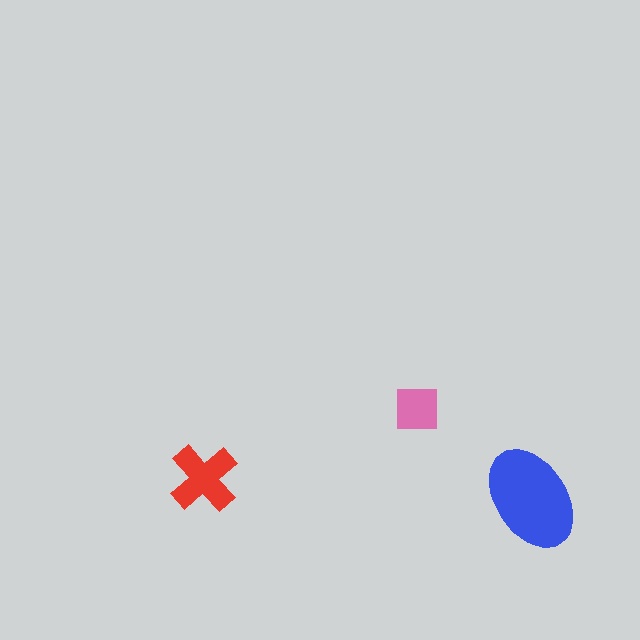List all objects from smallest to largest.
The pink square, the red cross, the blue ellipse.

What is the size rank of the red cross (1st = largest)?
2nd.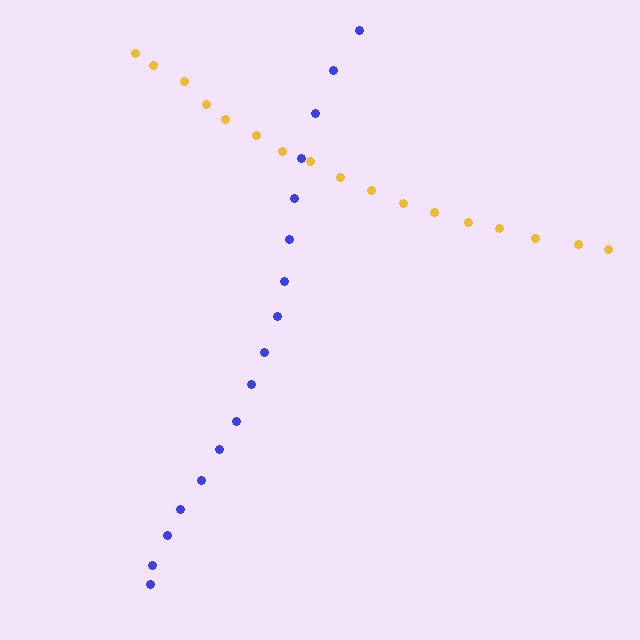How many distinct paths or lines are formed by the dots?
There are 2 distinct paths.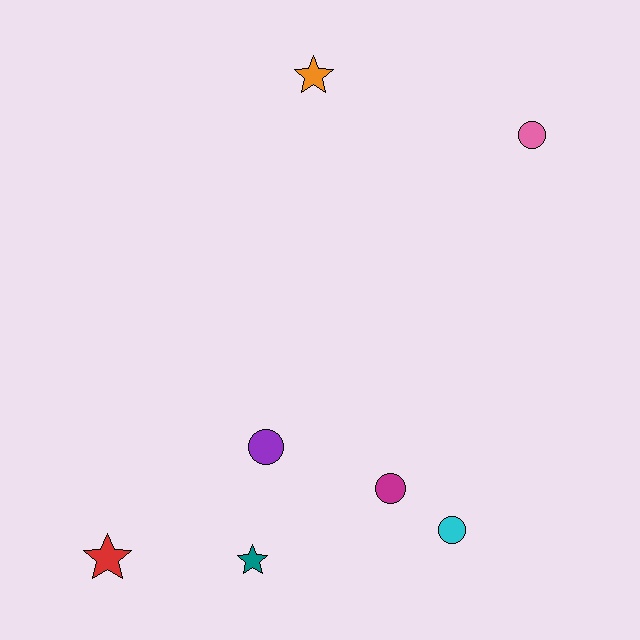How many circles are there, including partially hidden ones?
There are 4 circles.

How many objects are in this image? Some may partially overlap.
There are 7 objects.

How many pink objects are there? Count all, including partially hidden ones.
There is 1 pink object.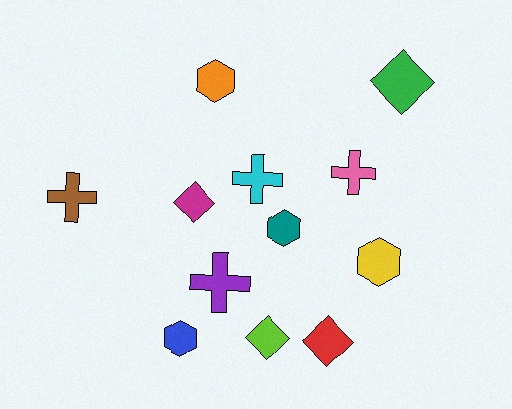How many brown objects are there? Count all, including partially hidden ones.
There is 1 brown object.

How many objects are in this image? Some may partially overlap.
There are 12 objects.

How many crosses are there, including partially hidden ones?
There are 4 crosses.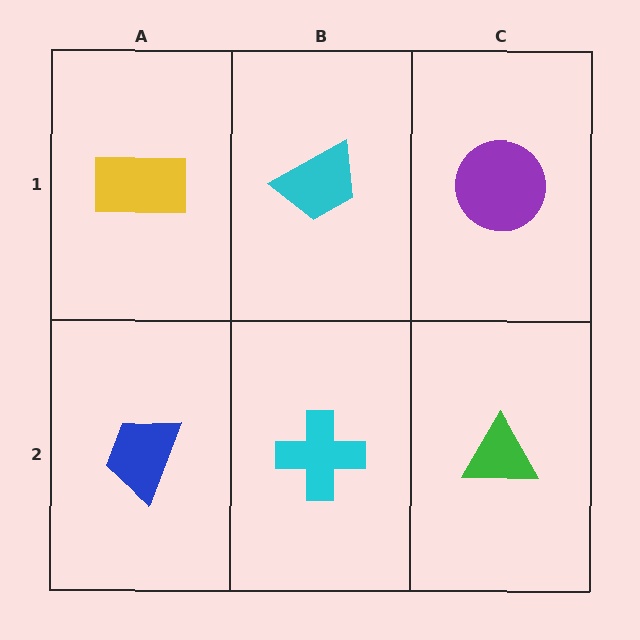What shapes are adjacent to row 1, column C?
A green triangle (row 2, column C), a cyan trapezoid (row 1, column B).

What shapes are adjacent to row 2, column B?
A cyan trapezoid (row 1, column B), a blue trapezoid (row 2, column A), a green triangle (row 2, column C).